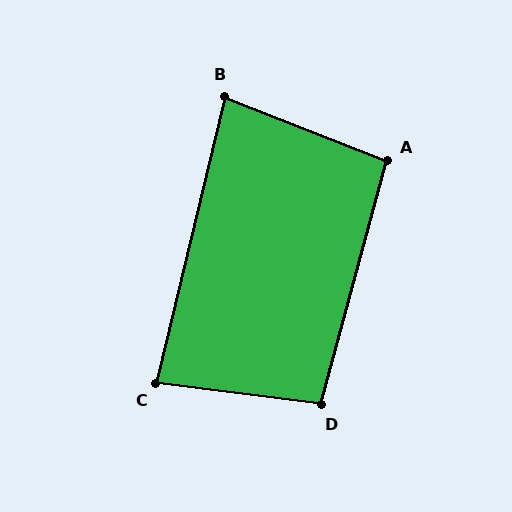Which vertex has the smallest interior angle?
B, at approximately 82 degrees.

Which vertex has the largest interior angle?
D, at approximately 98 degrees.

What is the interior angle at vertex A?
Approximately 96 degrees (obtuse).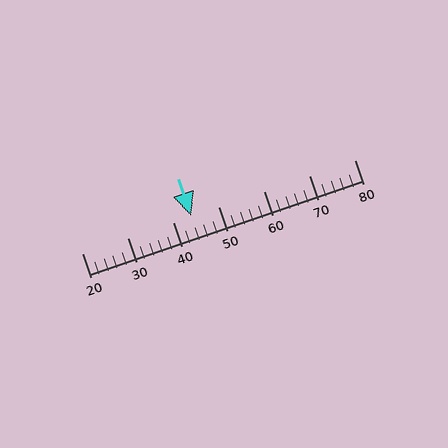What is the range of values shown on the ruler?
The ruler shows values from 20 to 80.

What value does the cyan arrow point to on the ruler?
The cyan arrow points to approximately 44.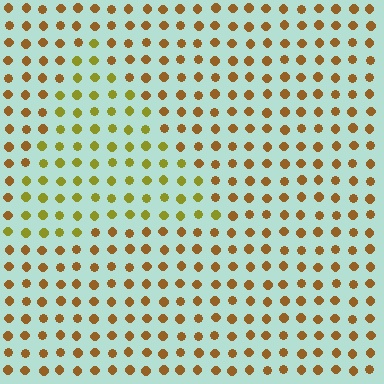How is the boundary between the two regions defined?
The boundary is defined purely by a slight shift in hue (about 34 degrees). Spacing, size, and orientation are identical on both sides.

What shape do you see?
I see a triangle.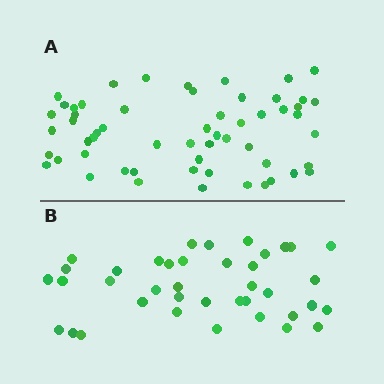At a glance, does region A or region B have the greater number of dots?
Region A (the top region) has more dots.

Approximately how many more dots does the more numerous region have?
Region A has approximately 20 more dots than region B.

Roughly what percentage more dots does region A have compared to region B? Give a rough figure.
About 45% more.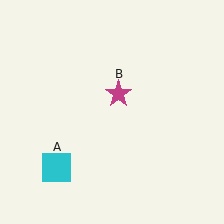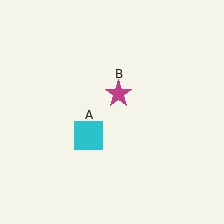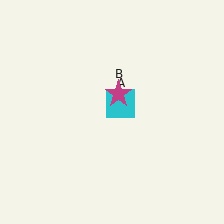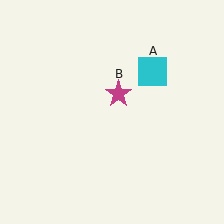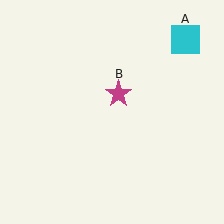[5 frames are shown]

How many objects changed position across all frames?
1 object changed position: cyan square (object A).